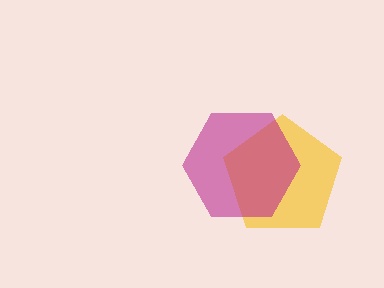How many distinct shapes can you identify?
There are 2 distinct shapes: a yellow pentagon, a magenta hexagon.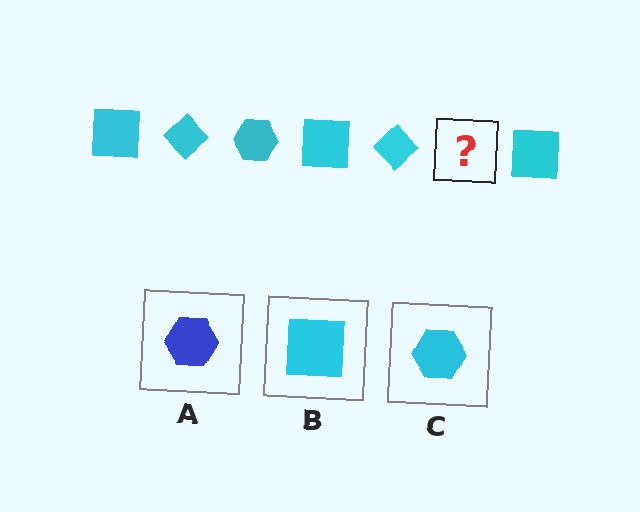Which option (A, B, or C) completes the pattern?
C.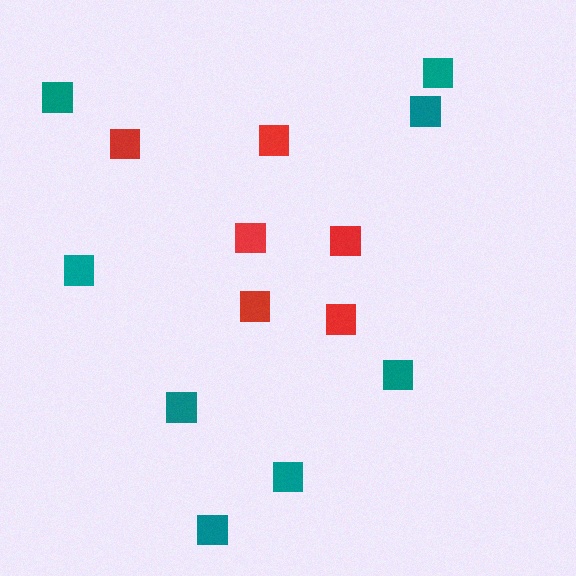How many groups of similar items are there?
There are 2 groups: one group of red squares (6) and one group of teal squares (8).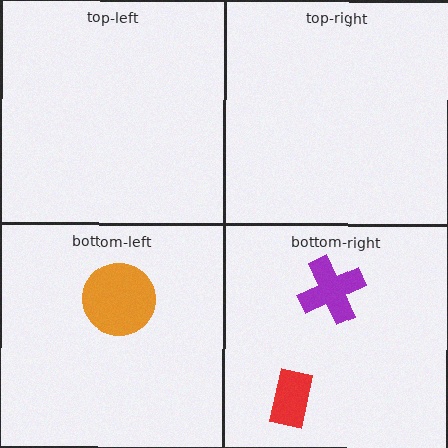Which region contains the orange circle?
The bottom-left region.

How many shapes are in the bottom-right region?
2.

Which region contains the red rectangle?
The bottom-right region.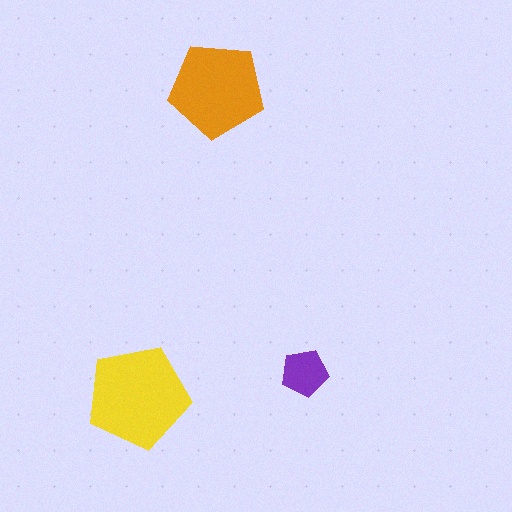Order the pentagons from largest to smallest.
the yellow one, the orange one, the purple one.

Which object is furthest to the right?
The purple pentagon is rightmost.